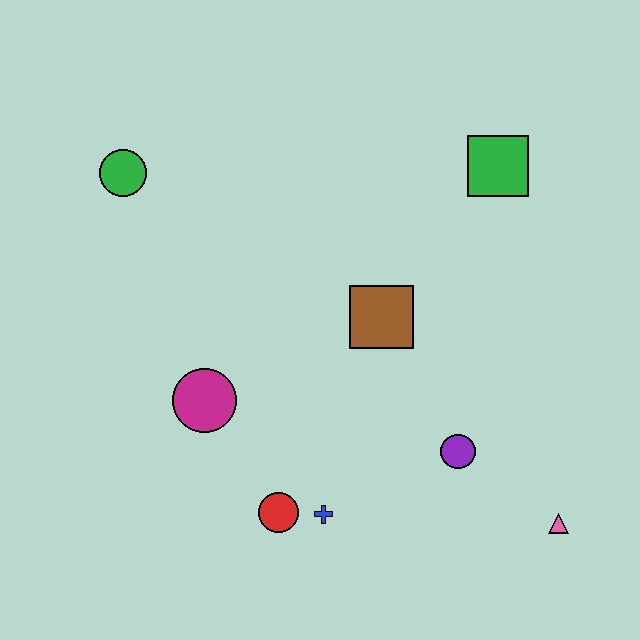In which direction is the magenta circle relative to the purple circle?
The magenta circle is to the left of the purple circle.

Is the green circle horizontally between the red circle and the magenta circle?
No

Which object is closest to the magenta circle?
The red circle is closest to the magenta circle.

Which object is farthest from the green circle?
The pink triangle is farthest from the green circle.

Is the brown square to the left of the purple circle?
Yes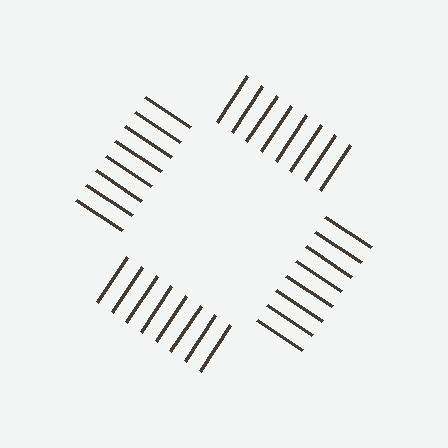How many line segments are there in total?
32 — 8 along each of the 4 edges.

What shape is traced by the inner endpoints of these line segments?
An illusory square — the line segments terminate on its edges but no continuous stroke is drawn.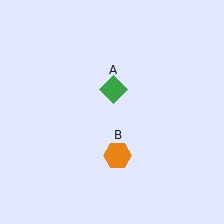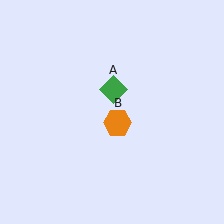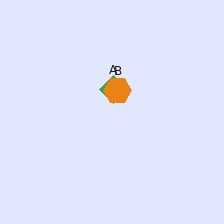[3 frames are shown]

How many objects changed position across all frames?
1 object changed position: orange hexagon (object B).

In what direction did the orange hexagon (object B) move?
The orange hexagon (object B) moved up.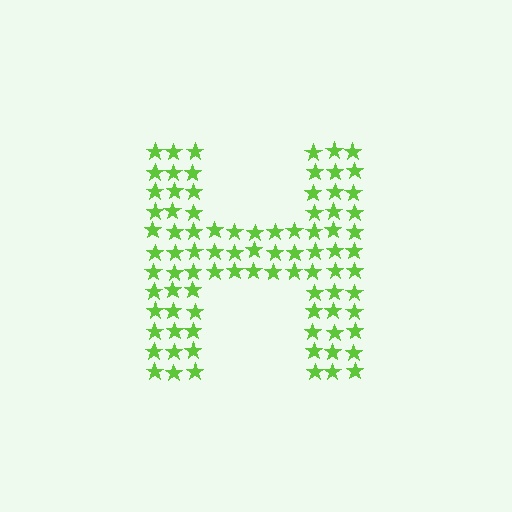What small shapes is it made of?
It is made of small stars.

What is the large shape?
The large shape is the letter H.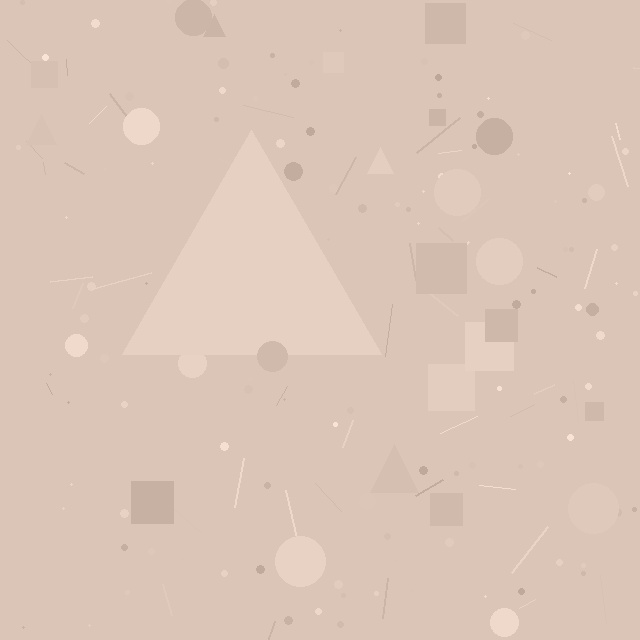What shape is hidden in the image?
A triangle is hidden in the image.